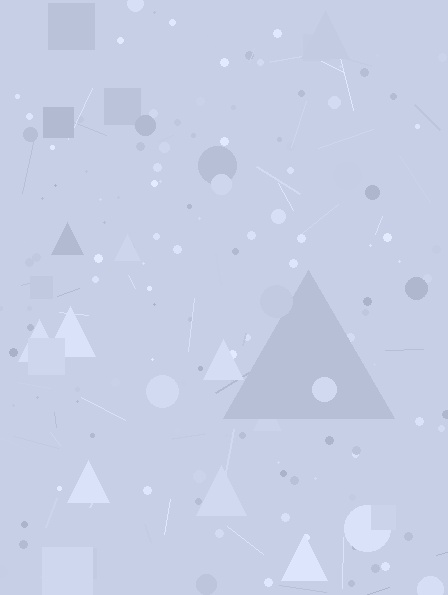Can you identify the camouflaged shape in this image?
The camouflaged shape is a triangle.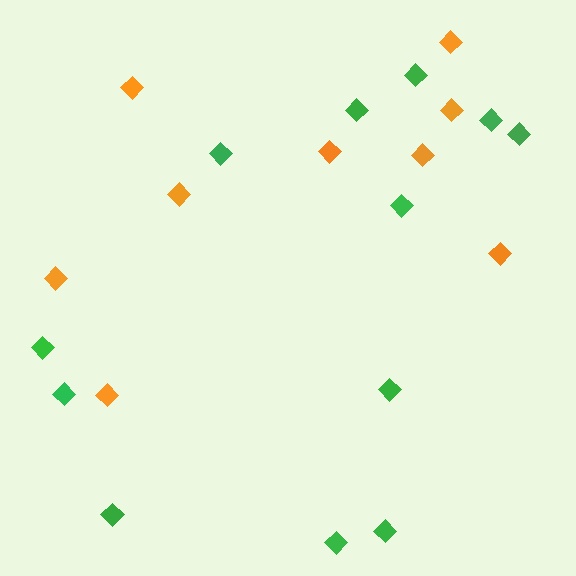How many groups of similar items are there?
There are 2 groups: one group of green diamonds (12) and one group of orange diamonds (9).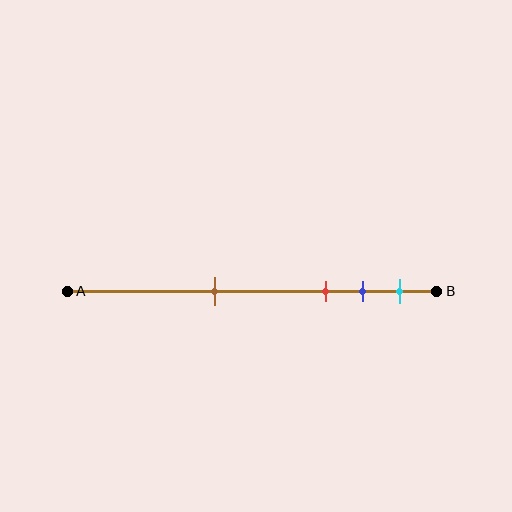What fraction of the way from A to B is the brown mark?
The brown mark is approximately 40% (0.4) of the way from A to B.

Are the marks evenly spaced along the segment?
No, the marks are not evenly spaced.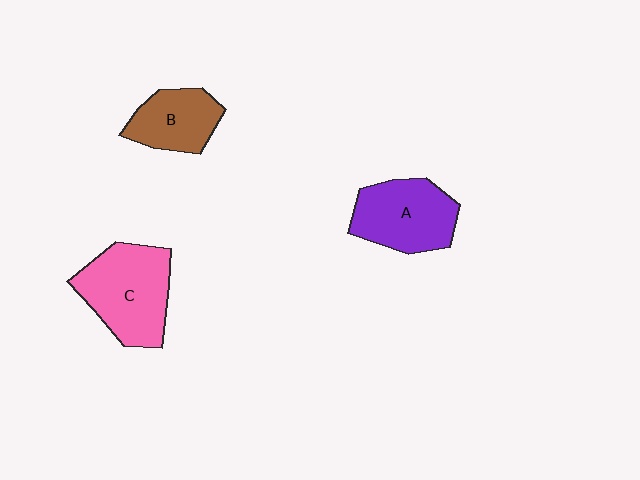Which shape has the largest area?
Shape C (pink).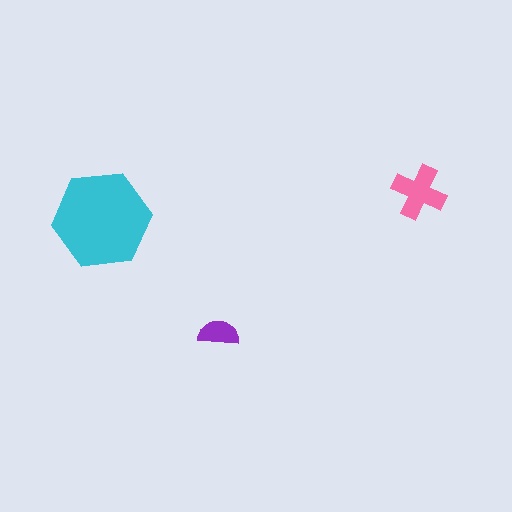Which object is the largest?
The cyan hexagon.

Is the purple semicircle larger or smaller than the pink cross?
Smaller.